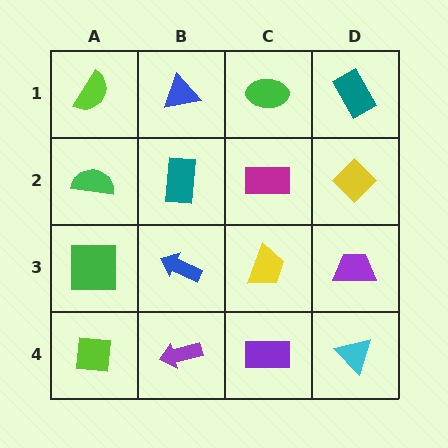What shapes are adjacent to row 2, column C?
A green ellipse (row 1, column C), a yellow trapezoid (row 3, column C), a teal rectangle (row 2, column B), a yellow diamond (row 2, column D).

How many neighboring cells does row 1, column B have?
3.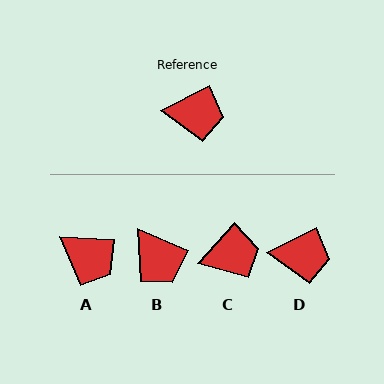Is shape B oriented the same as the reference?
No, it is off by about 51 degrees.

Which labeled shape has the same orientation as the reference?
D.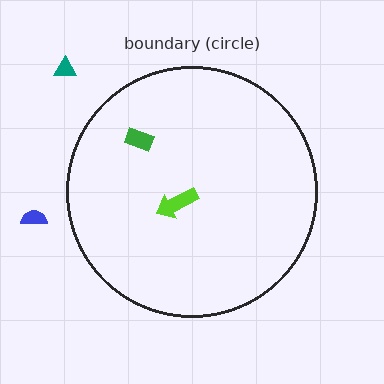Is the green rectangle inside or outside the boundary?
Inside.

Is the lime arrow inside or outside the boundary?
Inside.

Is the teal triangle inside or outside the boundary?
Outside.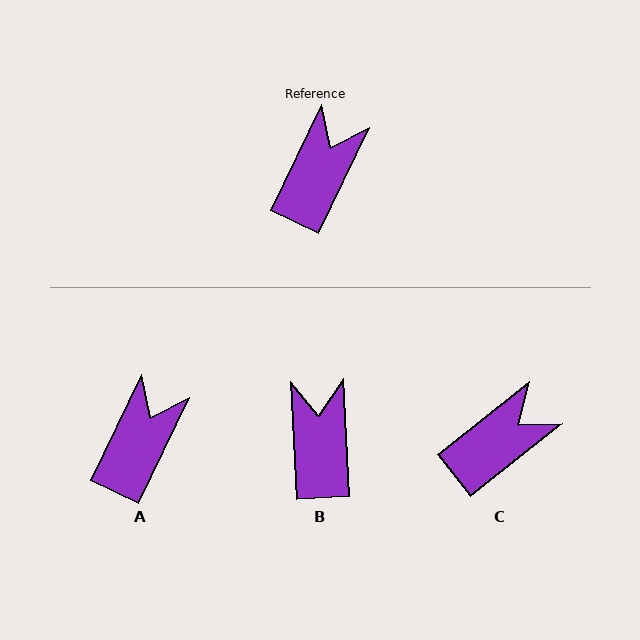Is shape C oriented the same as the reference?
No, it is off by about 26 degrees.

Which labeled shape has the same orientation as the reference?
A.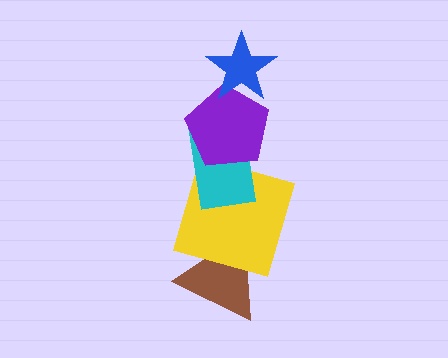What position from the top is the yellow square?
The yellow square is 4th from the top.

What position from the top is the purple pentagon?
The purple pentagon is 2nd from the top.